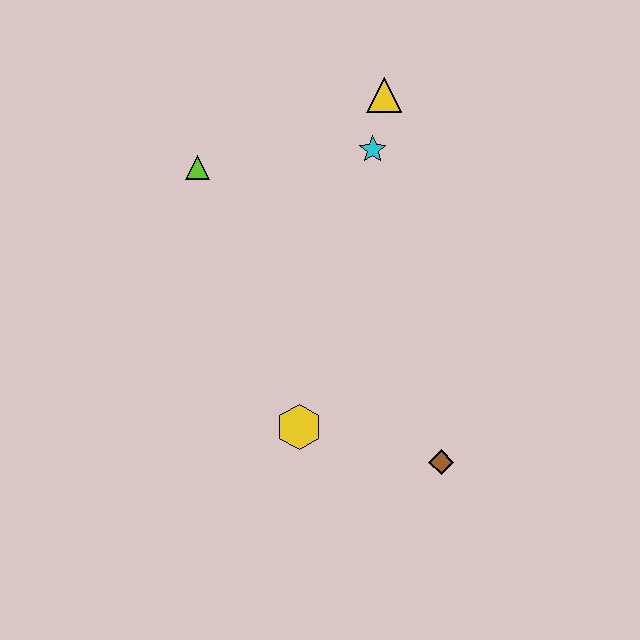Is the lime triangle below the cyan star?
Yes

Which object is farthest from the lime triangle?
The brown diamond is farthest from the lime triangle.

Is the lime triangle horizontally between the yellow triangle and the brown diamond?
No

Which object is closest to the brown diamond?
The yellow hexagon is closest to the brown diamond.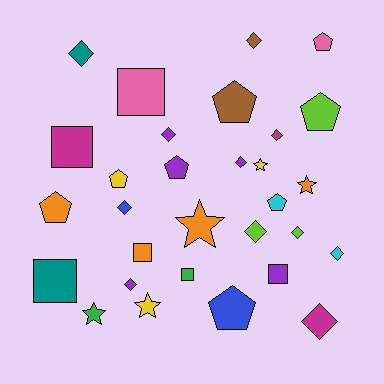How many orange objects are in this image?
There are 4 orange objects.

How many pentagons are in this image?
There are 8 pentagons.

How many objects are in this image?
There are 30 objects.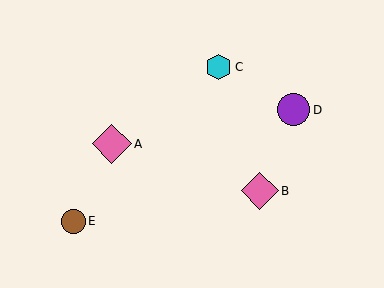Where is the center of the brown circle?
The center of the brown circle is at (73, 221).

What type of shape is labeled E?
Shape E is a brown circle.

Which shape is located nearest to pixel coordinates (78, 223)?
The brown circle (labeled E) at (73, 221) is nearest to that location.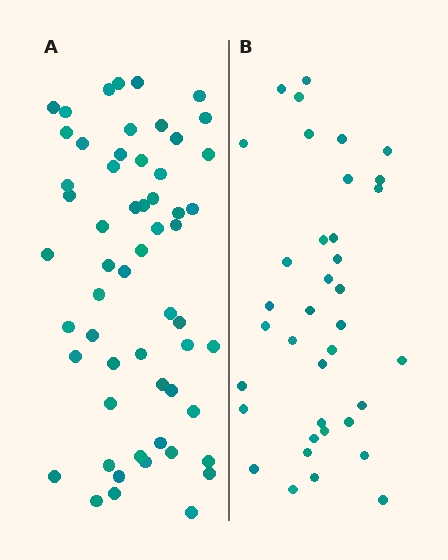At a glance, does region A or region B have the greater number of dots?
Region A (the left region) has more dots.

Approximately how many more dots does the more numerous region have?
Region A has approximately 20 more dots than region B.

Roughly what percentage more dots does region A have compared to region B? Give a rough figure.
About 55% more.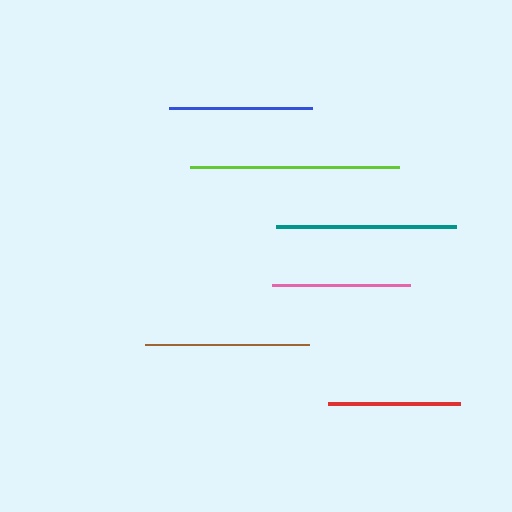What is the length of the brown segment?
The brown segment is approximately 164 pixels long.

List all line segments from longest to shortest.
From longest to shortest: lime, teal, brown, blue, pink, red.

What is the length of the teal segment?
The teal segment is approximately 180 pixels long.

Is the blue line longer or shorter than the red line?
The blue line is longer than the red line.